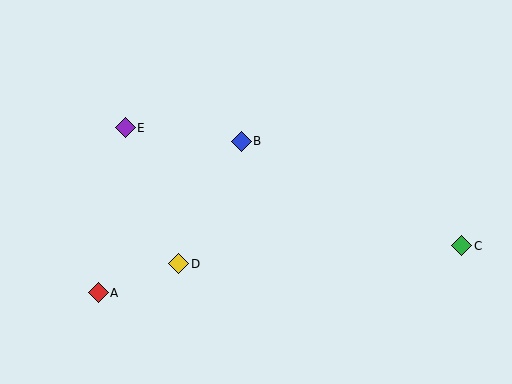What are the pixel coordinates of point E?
Point E is at (125, 128).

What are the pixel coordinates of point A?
Point A is at (98, 293).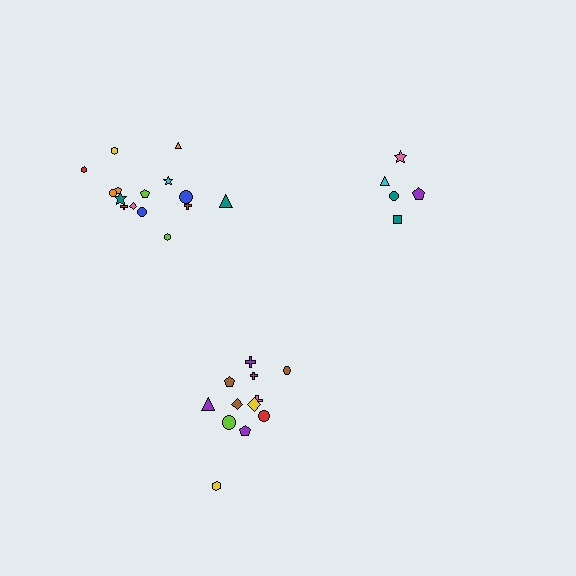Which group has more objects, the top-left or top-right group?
The top-left group.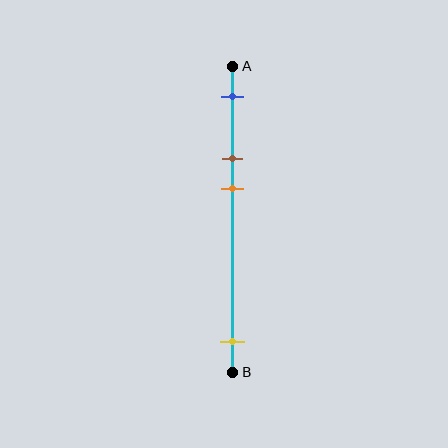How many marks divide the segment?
There are 4 marks dividing the segment.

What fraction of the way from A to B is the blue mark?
The blue mark is approximately 10% (0.1) of the way from A to B.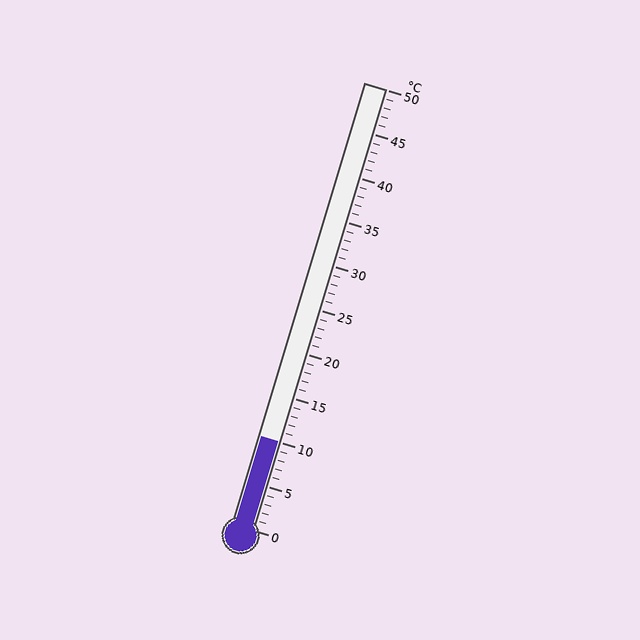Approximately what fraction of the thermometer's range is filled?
The thermometer is filled to approximately 20% of its range.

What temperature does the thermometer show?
The thermometer shows approximately 10°C.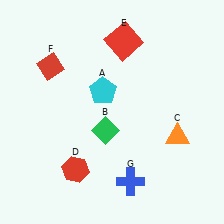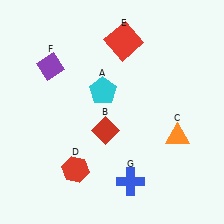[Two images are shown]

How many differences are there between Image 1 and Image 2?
There are 2 differences between the two images.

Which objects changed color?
B changed from green to red. F changed from red to purple.